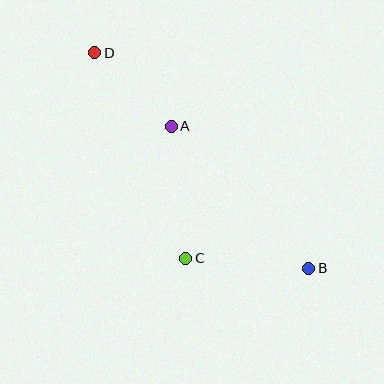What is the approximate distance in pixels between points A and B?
The distance between A and B is approximately 197 pixels.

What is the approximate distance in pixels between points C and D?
The distance between C and D is approximately 225 pixels.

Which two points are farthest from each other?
Points B and D are farthest from each other.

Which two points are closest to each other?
Points A and D are closest to each other.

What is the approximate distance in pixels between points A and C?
The distance between A and C is approximately 133 pixels.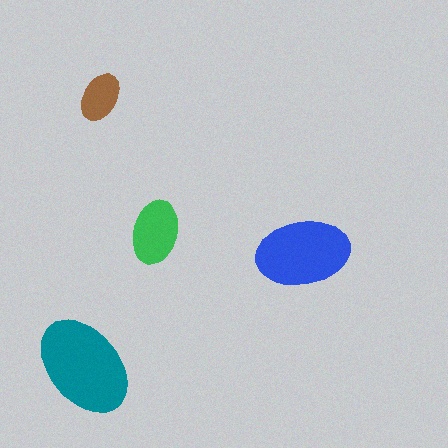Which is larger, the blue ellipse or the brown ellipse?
The blue one.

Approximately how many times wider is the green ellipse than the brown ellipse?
About 1.5 times wider.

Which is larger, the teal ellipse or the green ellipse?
The teal one.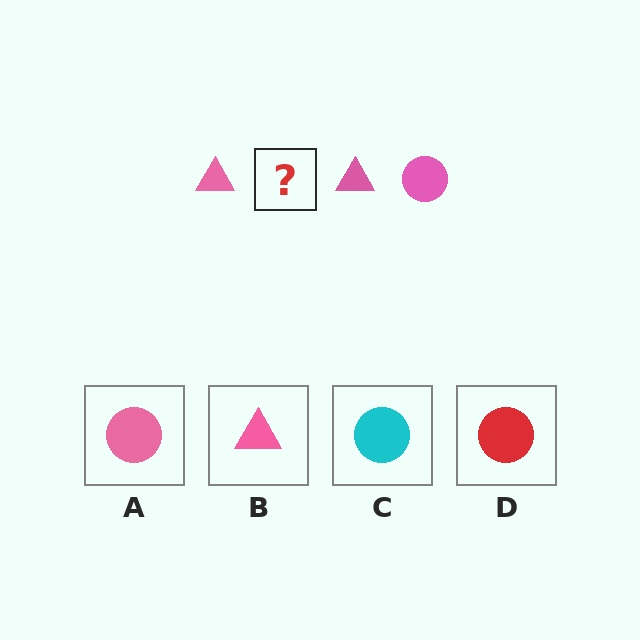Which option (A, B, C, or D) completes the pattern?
A.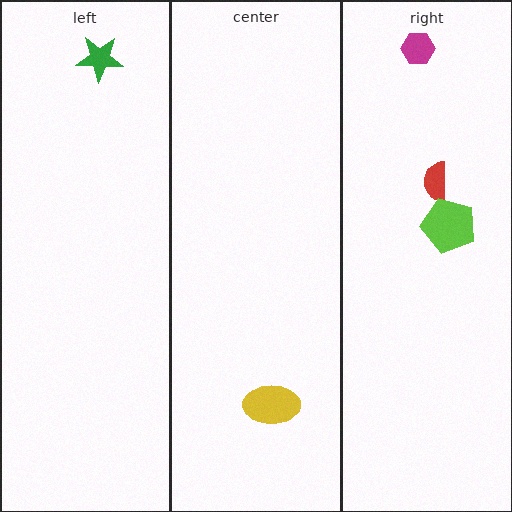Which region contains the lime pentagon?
The right region.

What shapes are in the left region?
The green star.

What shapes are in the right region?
The magenta hexagon, the red semicircle, the lime pentagon.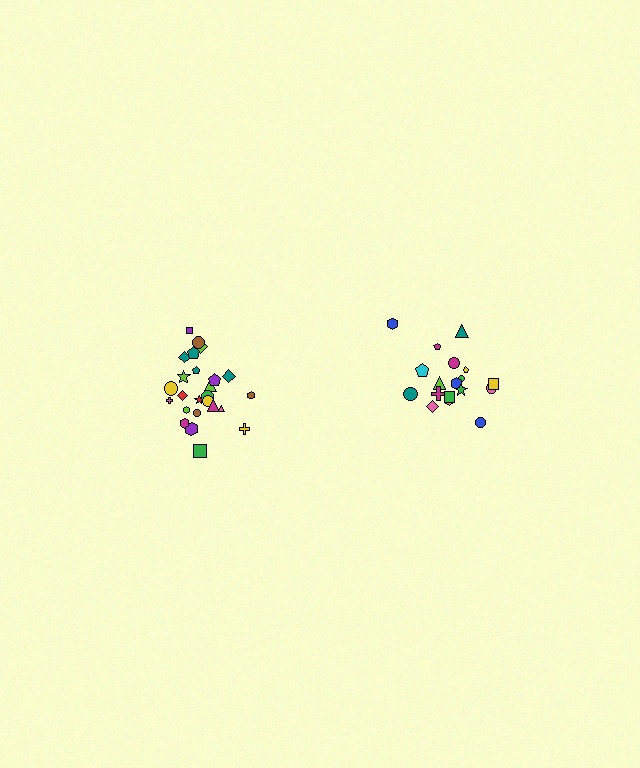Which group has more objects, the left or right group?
The left group.